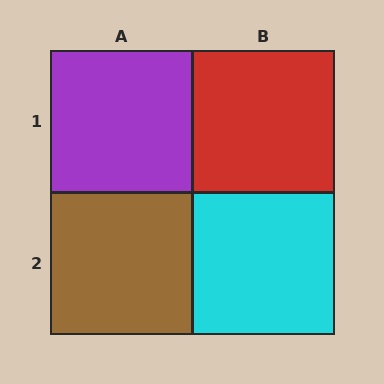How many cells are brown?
1 cell is brown.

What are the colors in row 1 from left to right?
Purple, red.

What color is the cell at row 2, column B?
Cyan.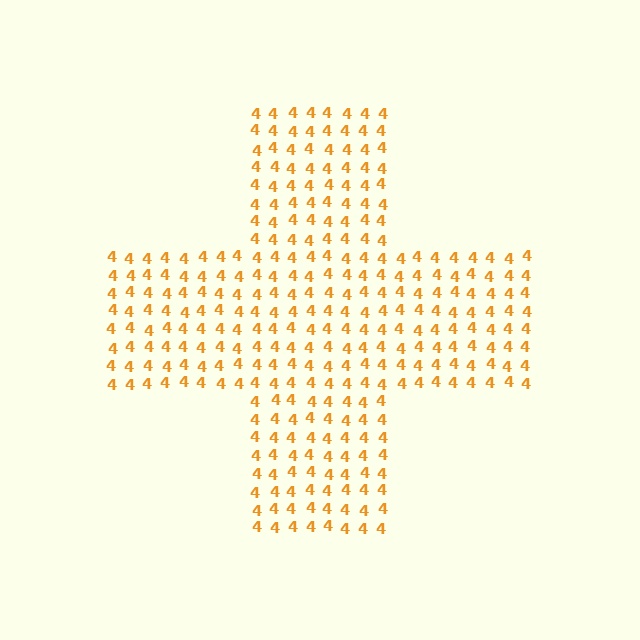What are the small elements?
The small elements are digit 4's.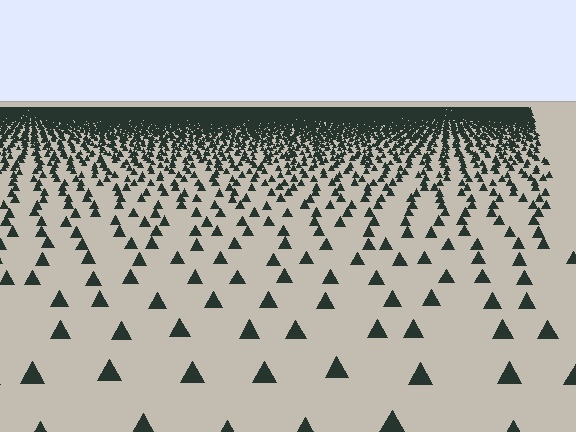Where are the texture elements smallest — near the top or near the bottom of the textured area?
Near the top.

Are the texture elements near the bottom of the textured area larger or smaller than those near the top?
Larger. Near the bottom, elements are closer to the viewer and appear at a bigger on-screen size.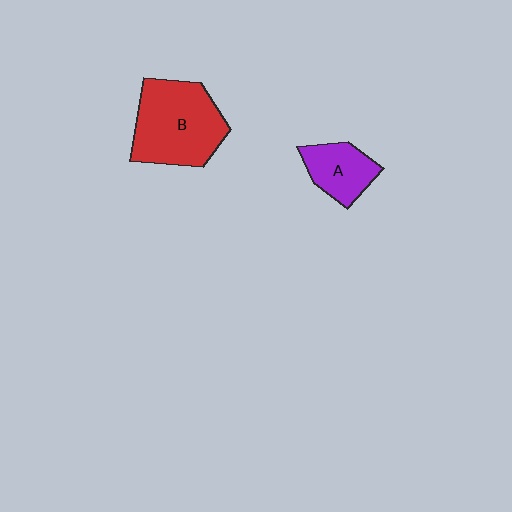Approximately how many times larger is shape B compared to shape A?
Approximately 2.0 times.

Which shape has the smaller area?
Shape A (purple).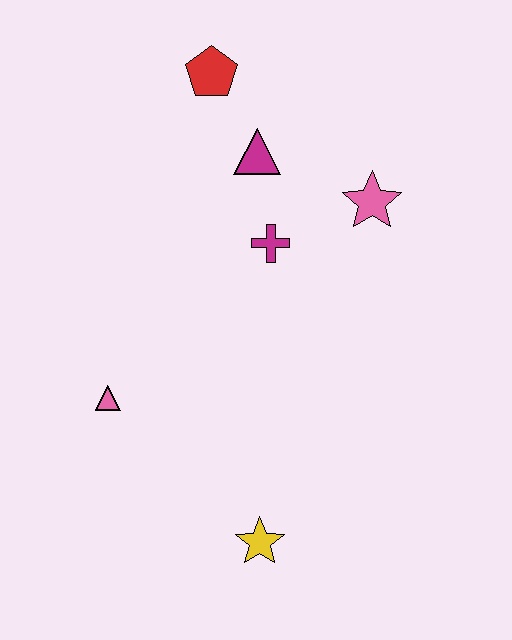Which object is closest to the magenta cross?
The magenta triangle is closest to the magenta cross.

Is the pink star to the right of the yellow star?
Yes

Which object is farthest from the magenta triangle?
The yellow star is farthest from the magenta triangle.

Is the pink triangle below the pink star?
Yes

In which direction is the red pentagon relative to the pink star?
The red pentagon is to the left of the pink star.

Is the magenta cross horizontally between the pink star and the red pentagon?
Yes